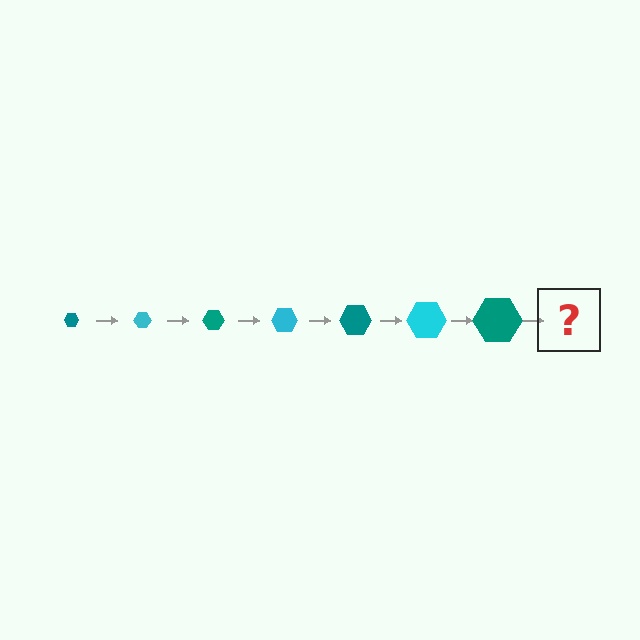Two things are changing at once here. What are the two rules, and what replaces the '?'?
The two rules are that the hexagon grows larger each step and the color cycles through teal and cyan. The '?' should be a cyan hexagon, larger than the previous one.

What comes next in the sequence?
The next element should be a cyan hexagon, larger than the previous one.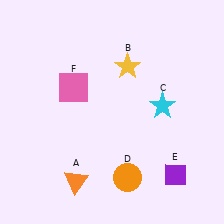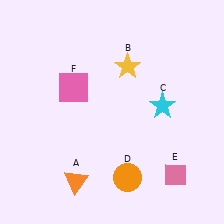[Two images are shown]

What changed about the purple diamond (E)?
In Image 1, E is purple. In Image 2, it changed to pink.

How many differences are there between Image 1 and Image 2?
There is 1 difference between the two images.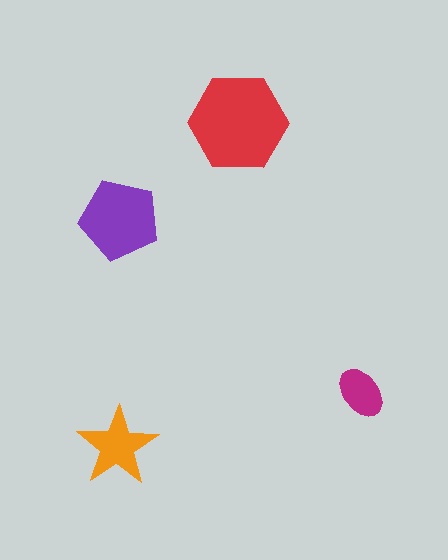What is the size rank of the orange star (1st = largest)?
3rd.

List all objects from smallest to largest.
The magenta ellipse, the orange star, the purple pentagon, the red hexagon.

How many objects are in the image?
There are 4 objects in the image.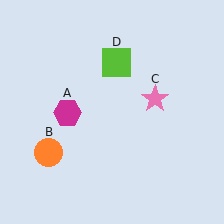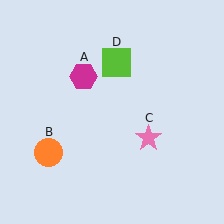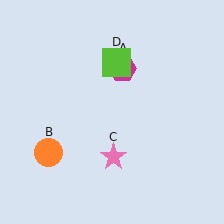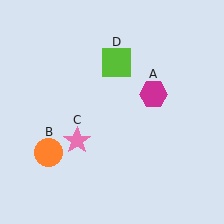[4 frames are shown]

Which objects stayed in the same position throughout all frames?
Orange circle (object B) and lime square (object D) remained stationary.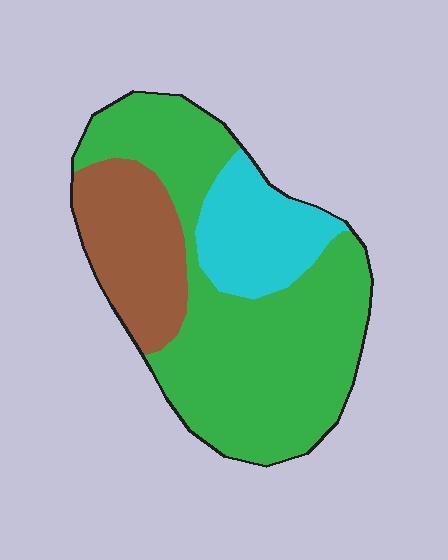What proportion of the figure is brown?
Brown covers 22% of the figure.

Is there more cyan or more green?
Green.